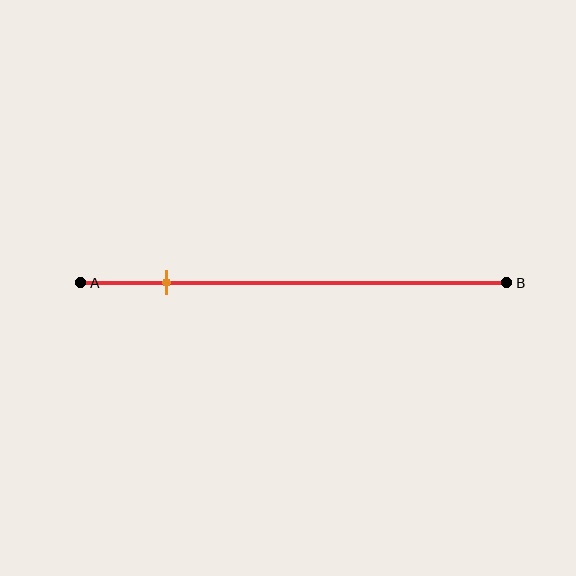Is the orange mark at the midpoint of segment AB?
No, the mark is at about 20% from A, not at the 50% midpoint.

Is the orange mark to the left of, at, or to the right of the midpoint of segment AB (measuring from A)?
The orange mark is to the left of the midpoint of segment AB.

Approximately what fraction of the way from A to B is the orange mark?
The orange mark is approximately 20% of the way from A to B.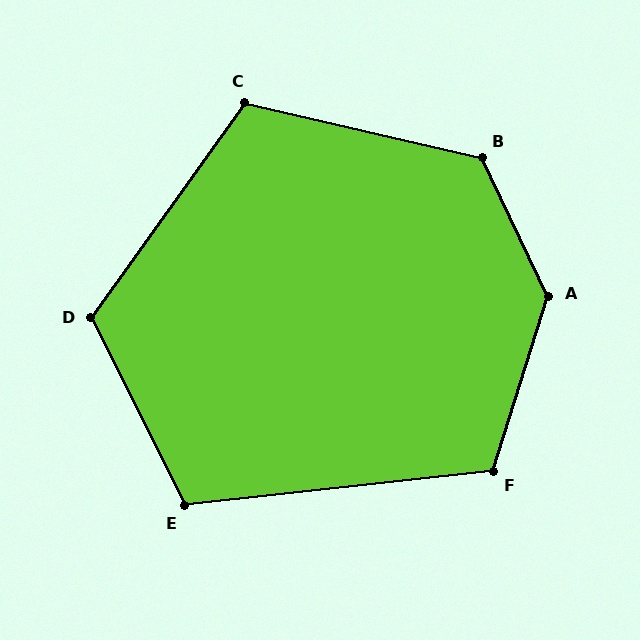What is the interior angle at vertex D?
Approximately 118 degrees (obtuse).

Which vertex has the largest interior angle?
A, at approximately 137 degrees.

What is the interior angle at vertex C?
Approximately 113 degrees (obtuse).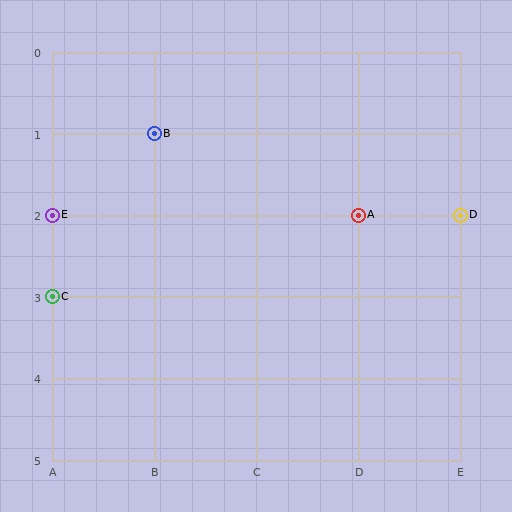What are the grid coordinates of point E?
Point E is at grid coordinates (A, 2).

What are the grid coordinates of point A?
Point A is at grid coordinates (D, 2).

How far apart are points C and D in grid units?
Points C and D are 4 columns and 1 row apart (about 4.1 grid units diagonally).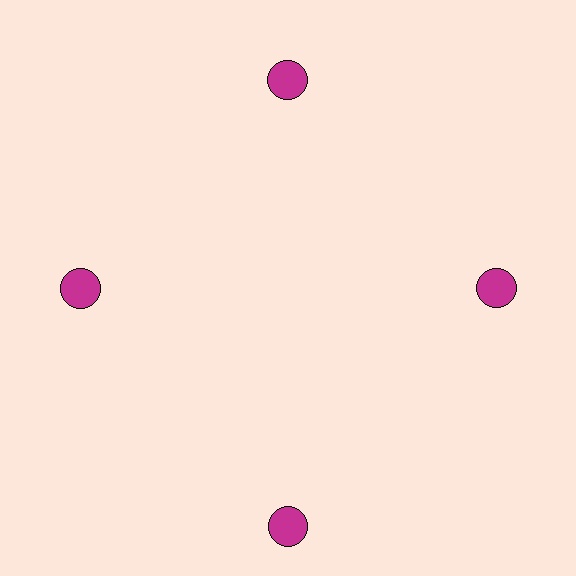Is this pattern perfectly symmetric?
No. The 4 magenta circles are arranged in a ring, but one element near the 6 o'clock position is pushed outward from the center, breaking the 4-fold rotational symmetry.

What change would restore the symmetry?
The symmetry would be restored by moving it inward, back onto the ring so that all 4 circles sit at equal angles and equal distance from the center.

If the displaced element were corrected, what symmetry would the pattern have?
It would have 4-fold rotational symmetry — the pattern would map onto itself every 90 degrees.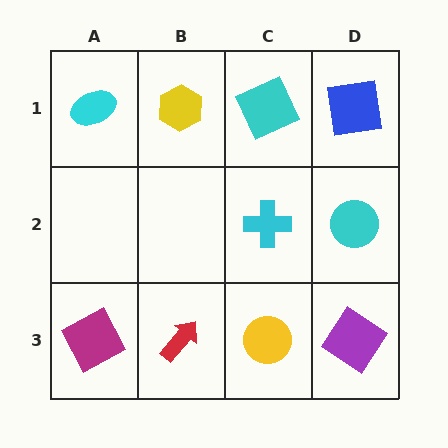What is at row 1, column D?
A blue square.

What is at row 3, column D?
A purple diamond.